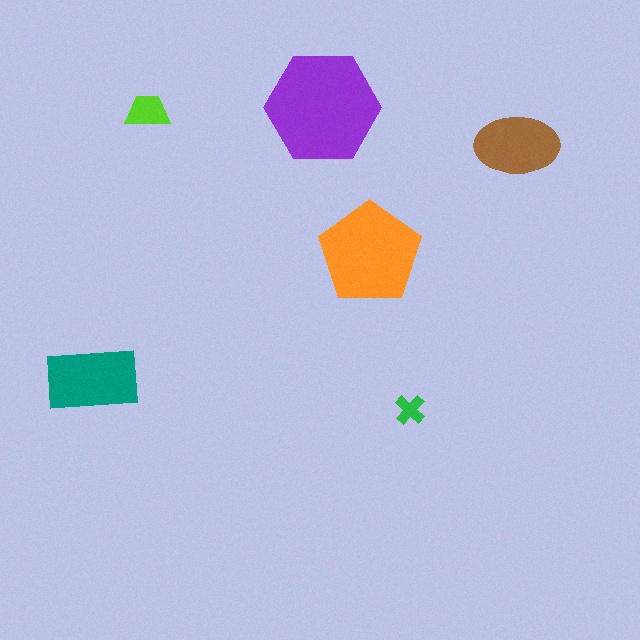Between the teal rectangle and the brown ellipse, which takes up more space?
The teal rectangle.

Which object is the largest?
The purple hexagon.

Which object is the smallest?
The green cross.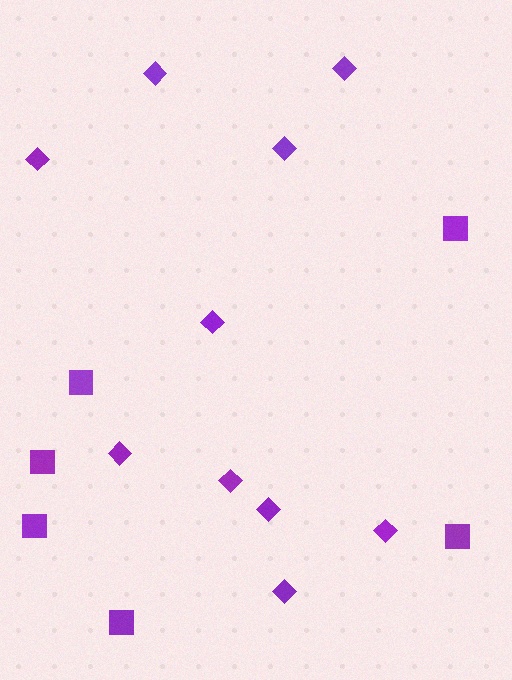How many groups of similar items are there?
There are 2 groups: one group of diamonds (10) and one group of squares (6).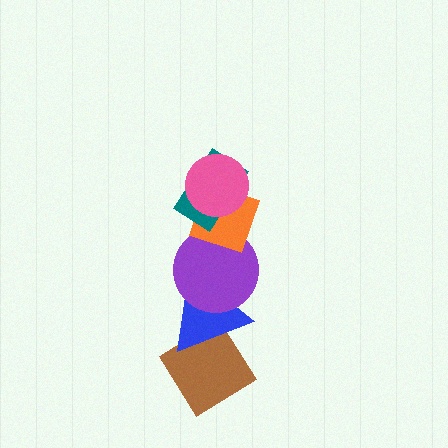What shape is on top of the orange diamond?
The teal rectangle is on top of the orange diamond.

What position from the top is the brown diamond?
The brown diamond is 6th from the top.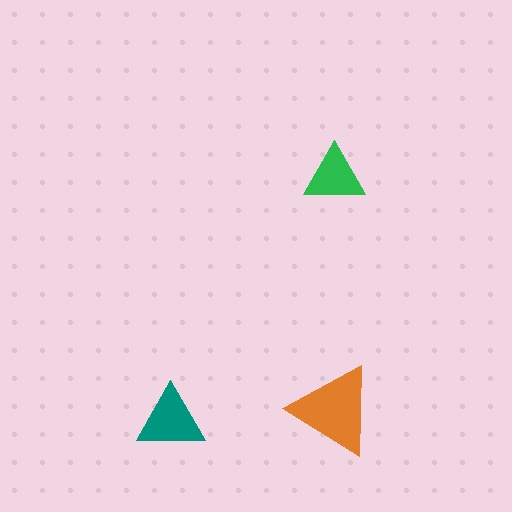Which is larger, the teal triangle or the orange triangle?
The orange one.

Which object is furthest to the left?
The teal triangle is leftmost.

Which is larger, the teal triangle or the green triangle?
The teal one.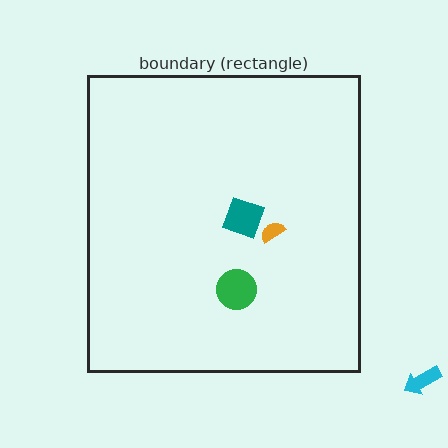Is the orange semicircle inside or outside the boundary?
Inside.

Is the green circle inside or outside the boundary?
Inside.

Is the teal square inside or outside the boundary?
Inside.